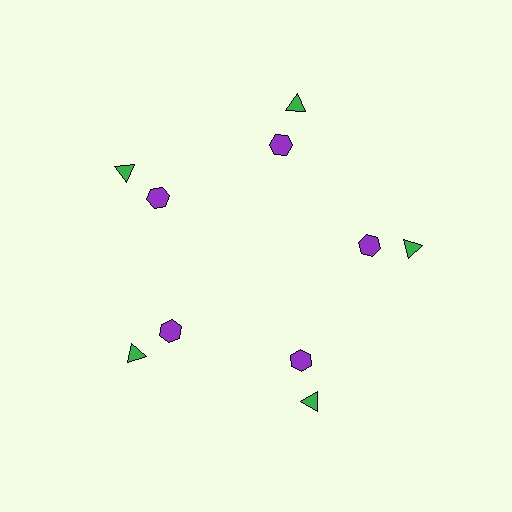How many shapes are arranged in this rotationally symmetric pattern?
There are 10 shapes, arranged in 5 groups of 2.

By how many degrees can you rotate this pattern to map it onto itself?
The pattern maps onto itself every 72 degrees of rotation.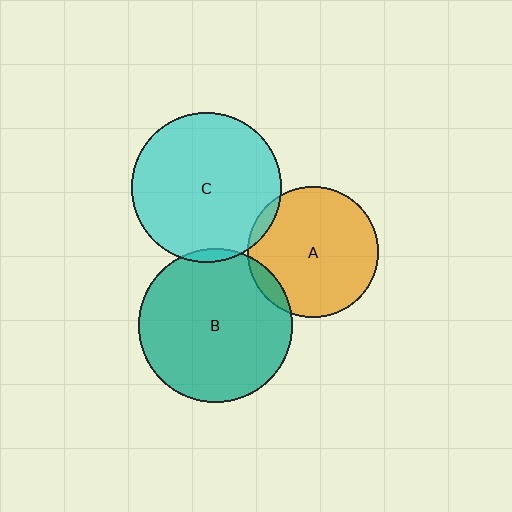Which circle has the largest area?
Circle B (teal).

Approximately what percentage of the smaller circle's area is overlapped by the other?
Approximately 5%.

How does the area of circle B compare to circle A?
Approximately 1.4 times.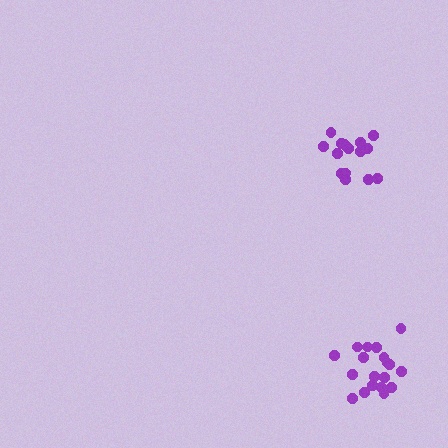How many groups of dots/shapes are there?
There are 2 groups.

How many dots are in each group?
Group 1: 15 dots, Group 2: 19 dots (34 total).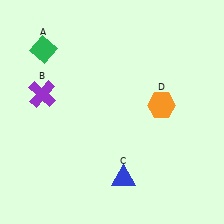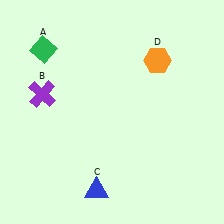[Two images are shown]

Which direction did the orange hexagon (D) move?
The orange hexagon (D) moved up.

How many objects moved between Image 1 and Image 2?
2 objects moved between the two images.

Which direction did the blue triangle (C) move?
The blue triangle (C) moved left.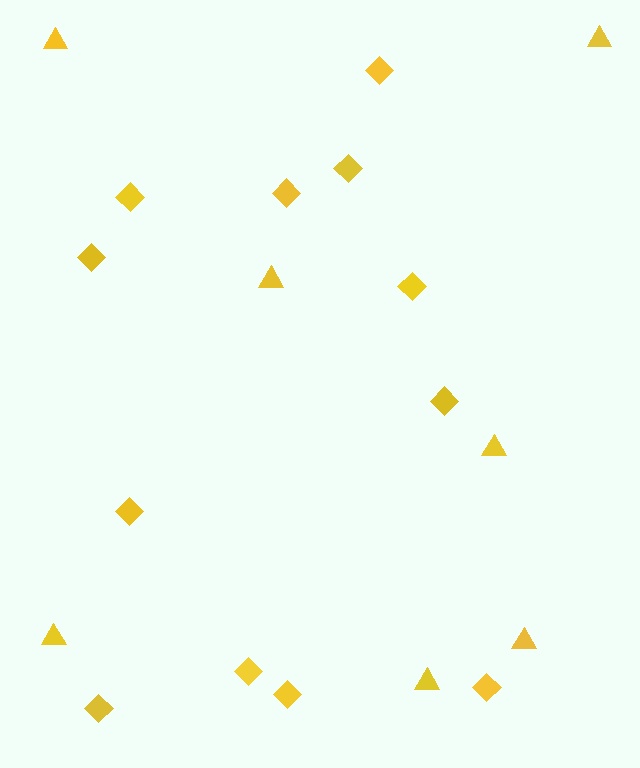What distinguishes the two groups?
There are 2 groups: one group of triangles (7) and one group of diamonds (12).